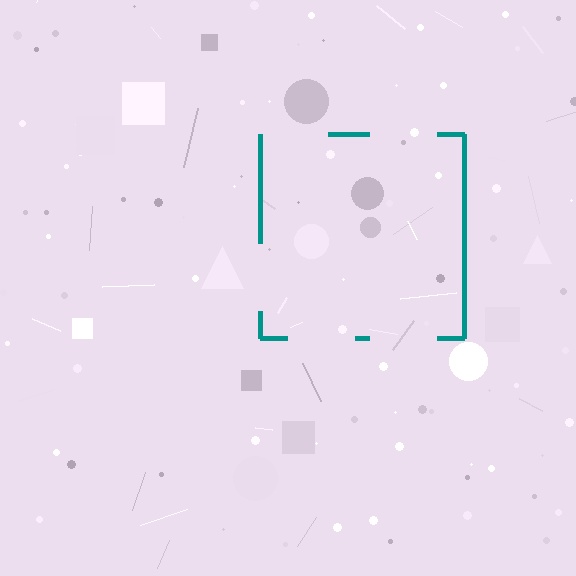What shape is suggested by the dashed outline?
The dashed outline suggests a square.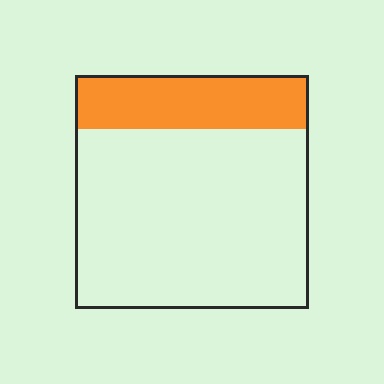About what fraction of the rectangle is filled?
About one quarter (1/4).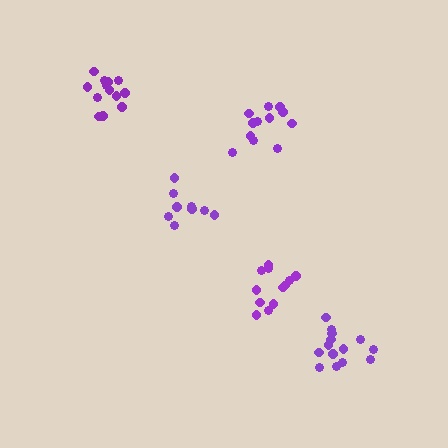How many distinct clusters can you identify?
There are 5 distinct clusters.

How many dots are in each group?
Group 1: 13 dots, Group 2: 14 dots, Group 3: 12 dots, Group 4: 13 dots, Group 5: 9 dots (61 total).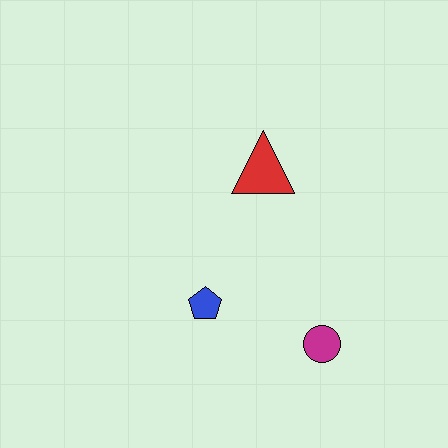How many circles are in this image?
There is 1 circle.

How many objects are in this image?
There are 3 objects.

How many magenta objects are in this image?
There is 1 magenta object.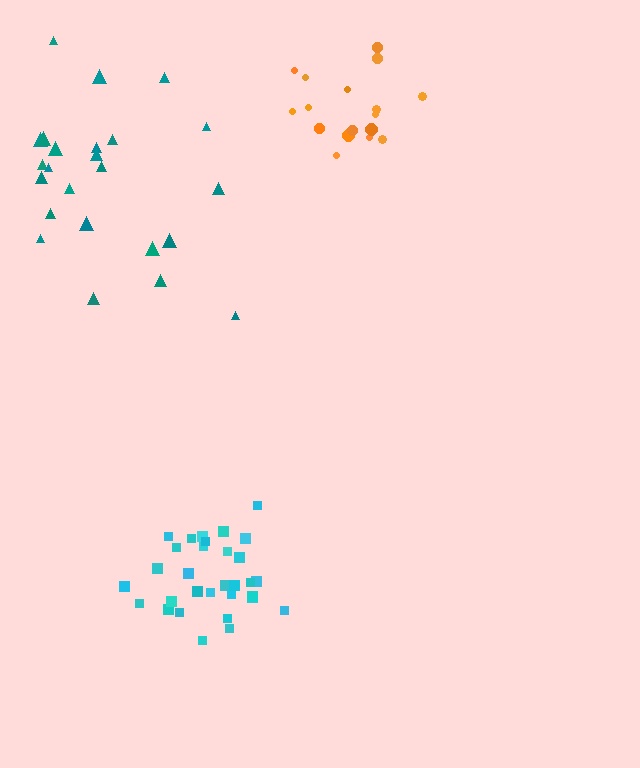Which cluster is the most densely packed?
Orange.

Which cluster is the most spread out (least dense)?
Teal.